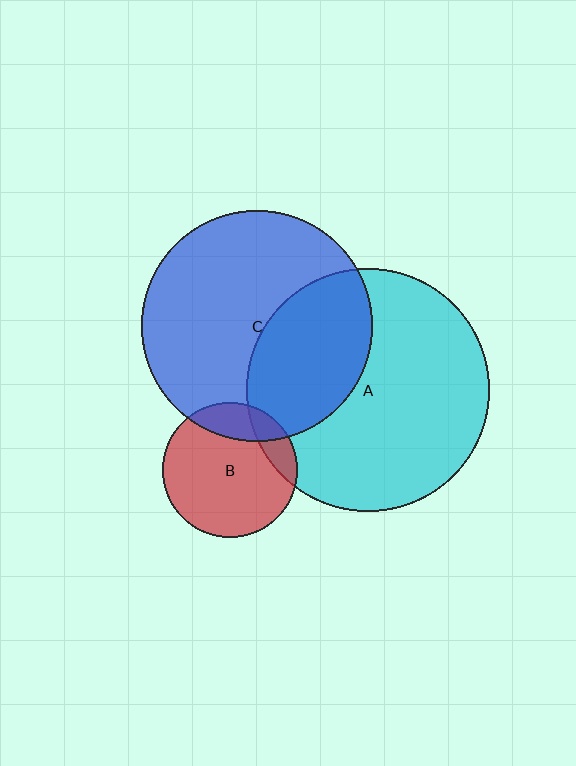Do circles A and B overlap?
Yes.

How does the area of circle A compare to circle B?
Approximately 3.3 times.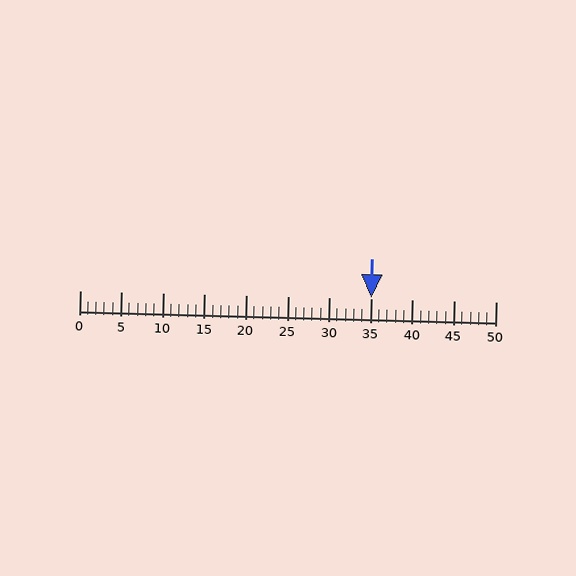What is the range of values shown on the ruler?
The ruler shows values from 0 to 50.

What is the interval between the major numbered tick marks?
The major tick marks are spaced 5 units apart.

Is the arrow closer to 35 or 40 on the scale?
The arrow is closer to 35.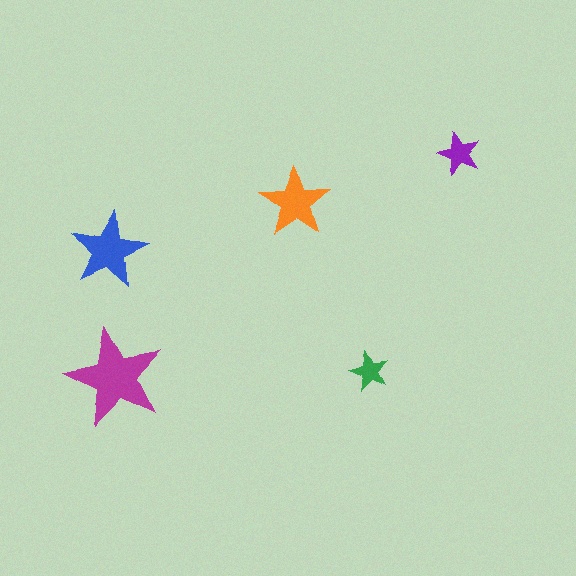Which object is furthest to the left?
The blue star is leftmost.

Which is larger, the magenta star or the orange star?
The magenta one.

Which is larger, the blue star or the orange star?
The blue one.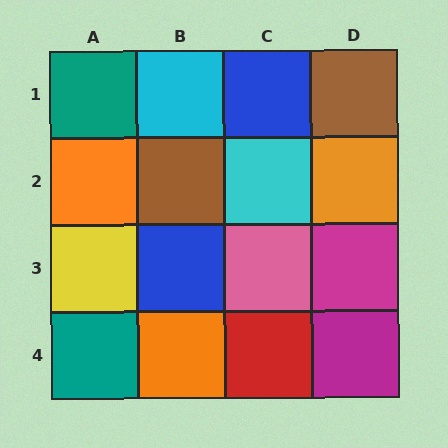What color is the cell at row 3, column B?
Blue.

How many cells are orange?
3 cells are orange.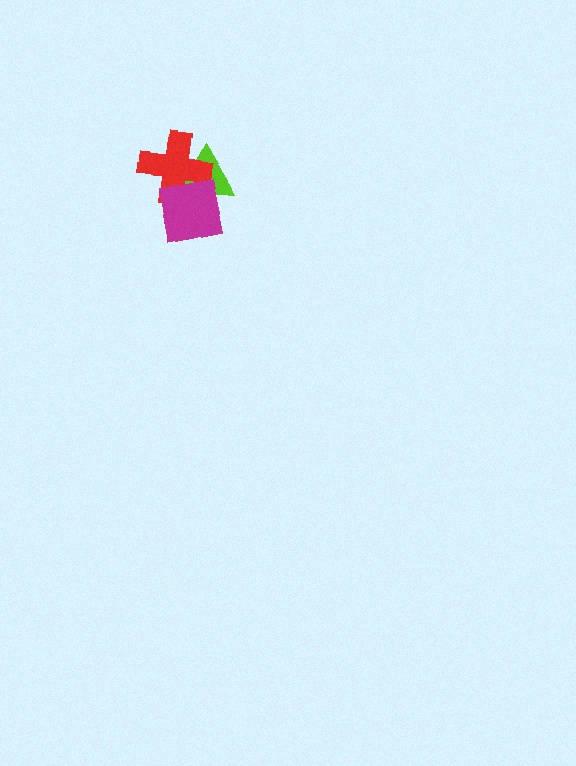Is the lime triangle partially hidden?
Yes, it is partially covered by another shape.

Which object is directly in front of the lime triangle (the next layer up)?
The red cross is directly in front of the lime triangle.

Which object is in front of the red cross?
The magenta square is in front of the red cross.